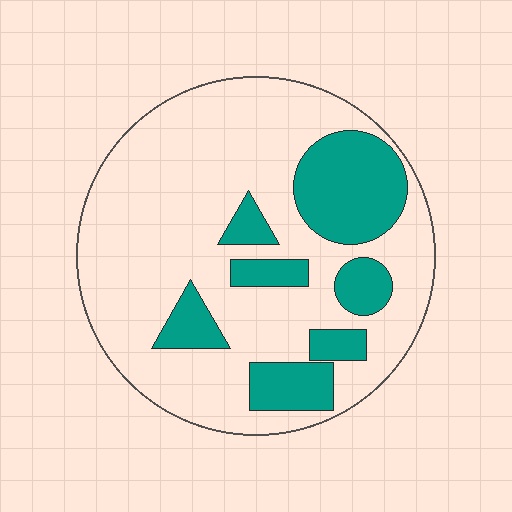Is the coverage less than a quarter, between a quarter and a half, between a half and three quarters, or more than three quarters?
Between a quarter and a half.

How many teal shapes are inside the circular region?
7.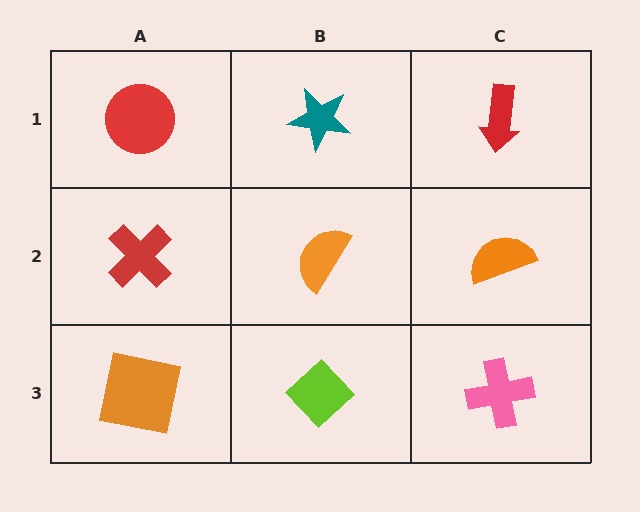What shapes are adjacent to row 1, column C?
An orange semicircle (row 2, column C), a teal star (row 1, column B).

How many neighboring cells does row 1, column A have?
2.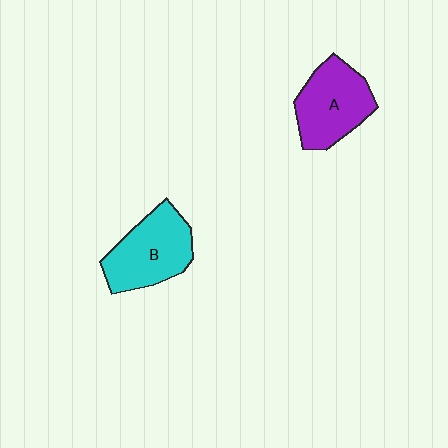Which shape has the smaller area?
Shape A (purple).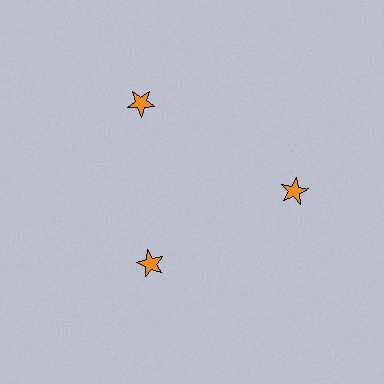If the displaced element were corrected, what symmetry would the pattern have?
It would have 3-fold rotational symmetry — the pattern would map onto itself every 120 degrees.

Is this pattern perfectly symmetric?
No. The 3 orange stars are arranged in a ring, but one element near the 7 o'clock position is pulled inward toward the center, breaking the 3-fold rotational symmetry.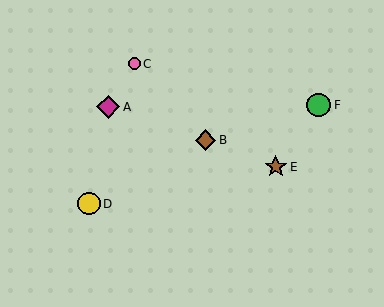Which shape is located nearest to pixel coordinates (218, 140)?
The brown diamond (labeled B) at (206, 140) is nearest to that location.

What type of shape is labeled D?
Shape D is a yellow circle.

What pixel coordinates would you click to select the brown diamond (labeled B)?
Click at (206, 140) to select the brown diamond B.